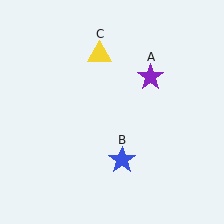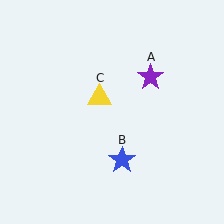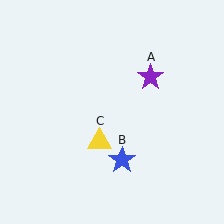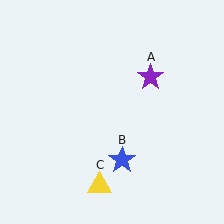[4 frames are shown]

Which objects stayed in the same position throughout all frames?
Purple star (object A) and blue star (object B) remained stationary.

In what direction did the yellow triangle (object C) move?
The yellow triangle (object C) moved down.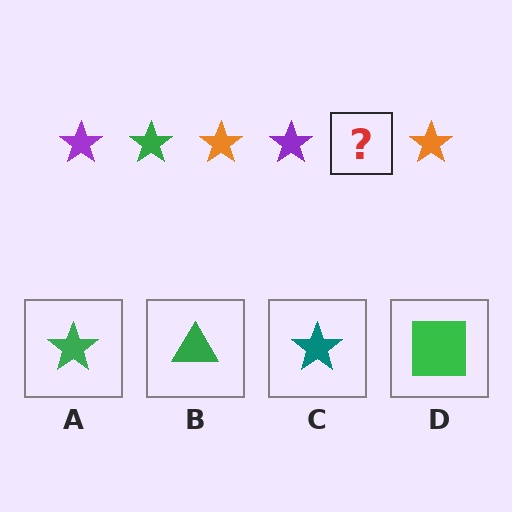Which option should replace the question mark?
Option A.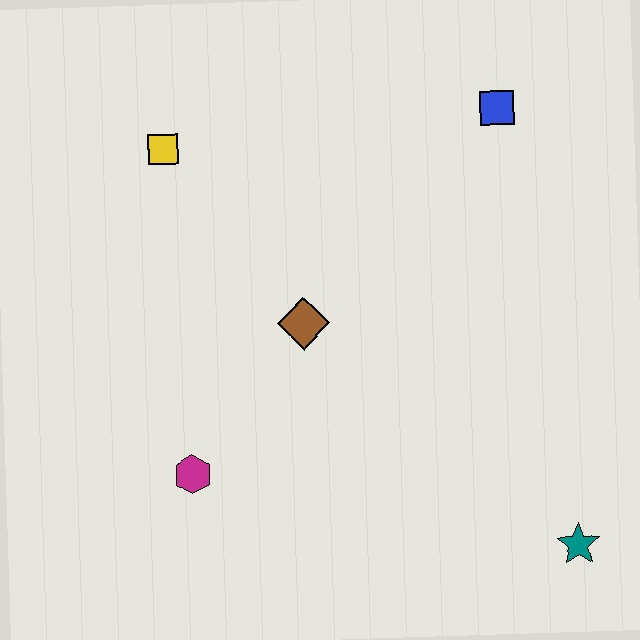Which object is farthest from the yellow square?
The teal star is farthest from the yellow square.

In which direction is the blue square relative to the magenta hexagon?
The blue square is above the magenta hexagon.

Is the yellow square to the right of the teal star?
No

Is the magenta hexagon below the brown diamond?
Yes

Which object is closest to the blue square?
The brown diamond is closest to the blue square.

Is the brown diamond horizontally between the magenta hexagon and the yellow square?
No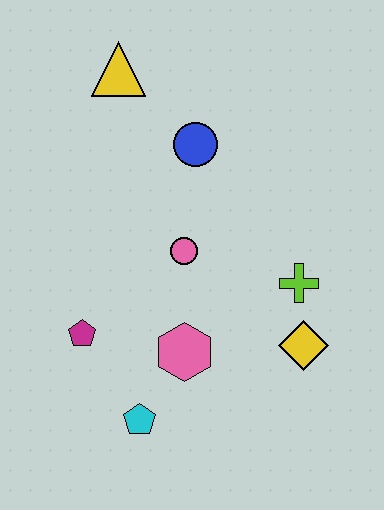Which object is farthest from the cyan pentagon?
The yellow triangle is farthest from the cyan pentagon.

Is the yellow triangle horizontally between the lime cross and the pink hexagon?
No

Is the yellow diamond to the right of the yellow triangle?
Yes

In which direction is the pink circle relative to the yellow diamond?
The pink circle is to the left of the yellow diamond.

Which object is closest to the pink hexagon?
The cyan pentagon is closest to the pink hexagon.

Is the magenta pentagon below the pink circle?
Yes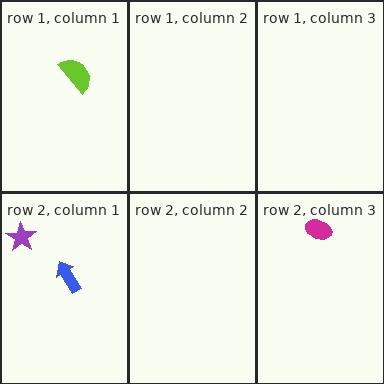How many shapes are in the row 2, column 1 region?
2.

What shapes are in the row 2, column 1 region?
The purple star, the blue arrow.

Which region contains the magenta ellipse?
The row 2, column 3 region.